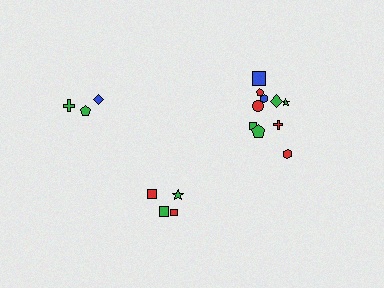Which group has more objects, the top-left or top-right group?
The top-right group.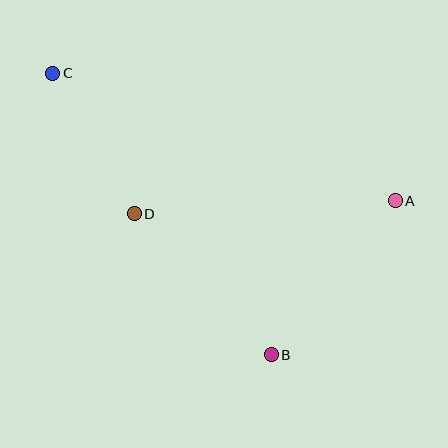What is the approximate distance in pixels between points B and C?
The distance between B and C is approximately 356 pixels.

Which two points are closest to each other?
Points C and D are closest to each other.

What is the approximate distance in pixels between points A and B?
The distance between A and B is approximately 198 pixels.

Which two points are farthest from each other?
Points A and C are farthest from each other.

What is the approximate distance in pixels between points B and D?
The distance between B and D is approximately 197 pixels.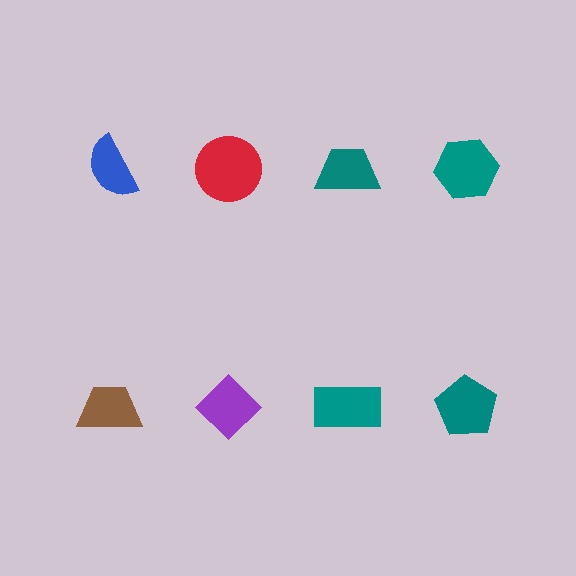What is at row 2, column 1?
A brown trapezoid.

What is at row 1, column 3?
A teal trapezoid.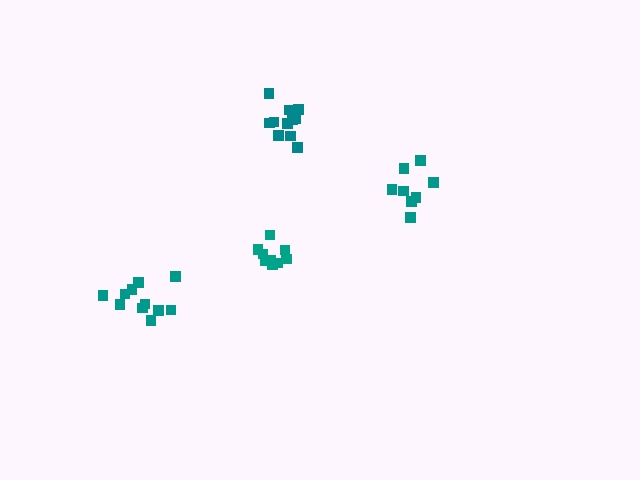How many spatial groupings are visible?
There are 4 spatial groupings.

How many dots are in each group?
Group 1: 11 dots, Group 2: 9 dots, Group 3: 11 dots, Group 4: 8 dots (39 total).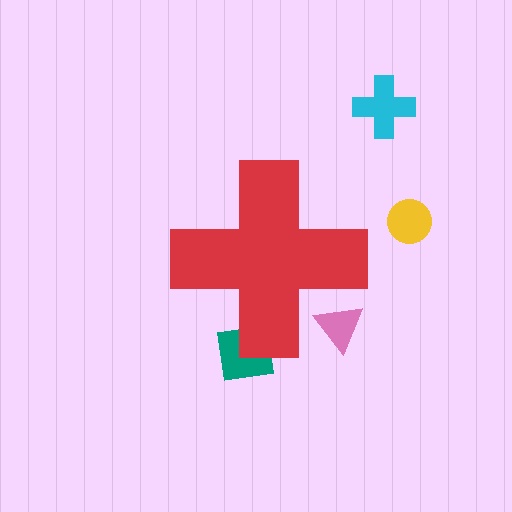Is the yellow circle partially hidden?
No, the yellow circle is fully visible.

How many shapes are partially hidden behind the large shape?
2 shapes are partially hidden.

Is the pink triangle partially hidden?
Yes, the pink triangle is partially hidden behind the red cross.